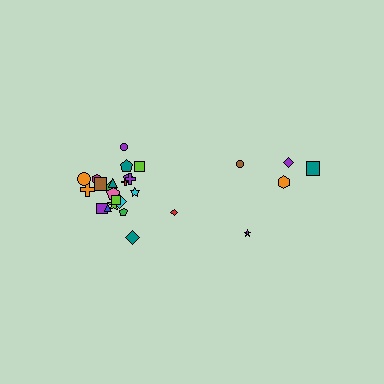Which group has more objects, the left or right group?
The left group.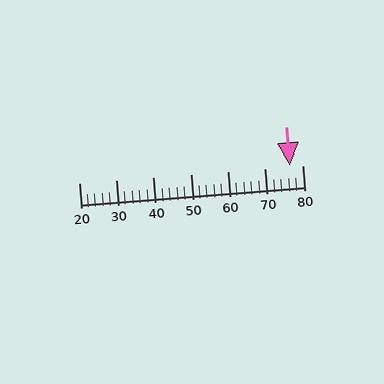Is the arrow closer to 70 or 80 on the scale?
The arrow is closer to 80.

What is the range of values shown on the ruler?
The ruler shows values from 20 to 80.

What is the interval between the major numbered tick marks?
The major tick marks are spaced 10 units apart.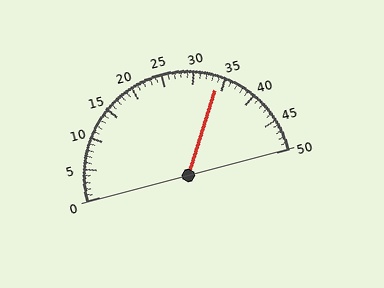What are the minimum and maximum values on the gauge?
The gauge ranges from 0 to 50.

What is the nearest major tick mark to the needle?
The nearest major tick mark is 35.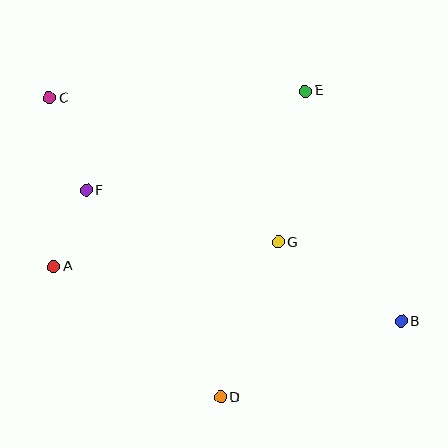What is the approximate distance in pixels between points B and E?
The distance between B and E is approximately 249 pixels.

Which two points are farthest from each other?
Points B and C are farthest from each other.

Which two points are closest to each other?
Points A and F are closest to each other.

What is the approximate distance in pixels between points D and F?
The distance between D and F is approximately 246 pixels.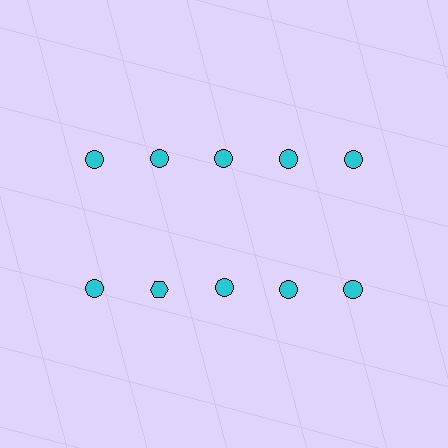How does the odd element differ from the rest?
It has a different shape: hexagon instead of circle.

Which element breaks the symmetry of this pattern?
The cyan hexagon in the second row, second from left column breaks the symmetry. All other shapes are cyan circles.